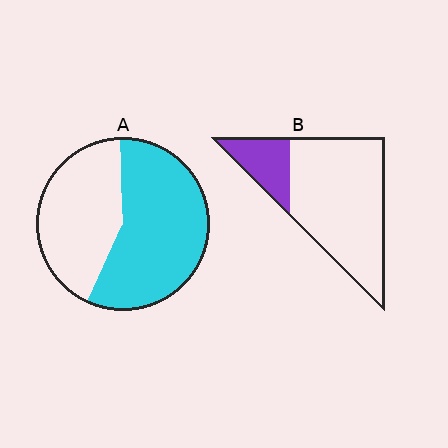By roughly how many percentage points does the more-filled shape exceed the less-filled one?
By roughly 35 percentage points (A over B).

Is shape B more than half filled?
No.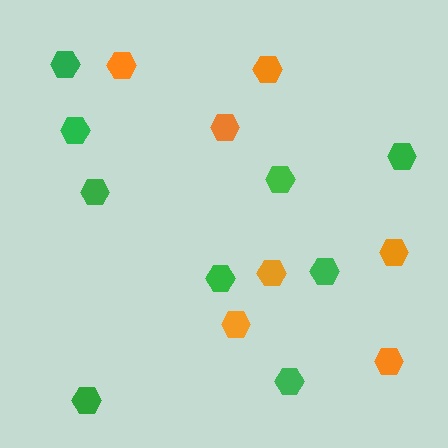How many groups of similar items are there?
There are 2 groups: one group of orange hexagons (7) and one group of green hexagons (9).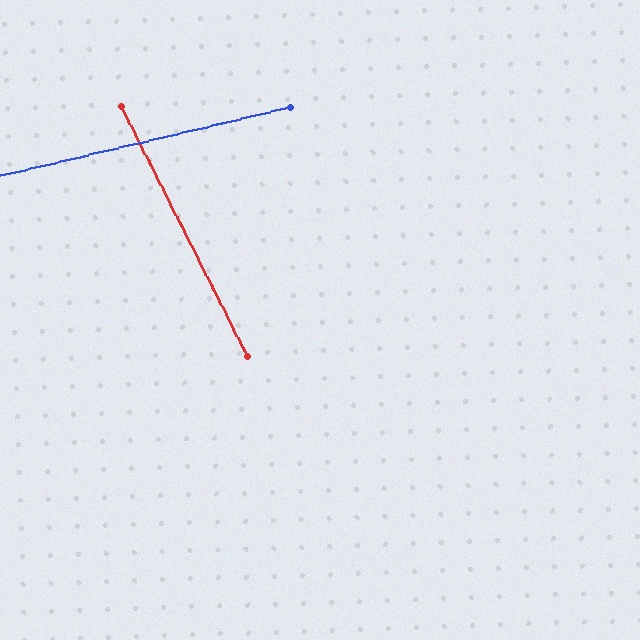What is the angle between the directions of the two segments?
Approximately 76 degrees.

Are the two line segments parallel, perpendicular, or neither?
Neither parallel nor perpendicular — they differ by about 76°.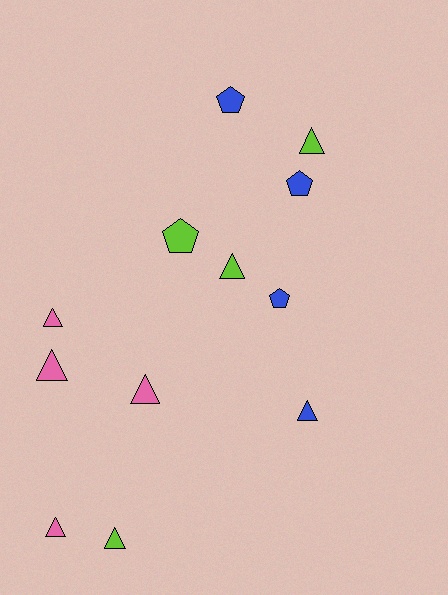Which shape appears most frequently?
Triangle, with 8 objects.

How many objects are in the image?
There are 12 objects.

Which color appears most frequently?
Lime, with 4 objects.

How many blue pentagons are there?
There are 3 blue pentagons.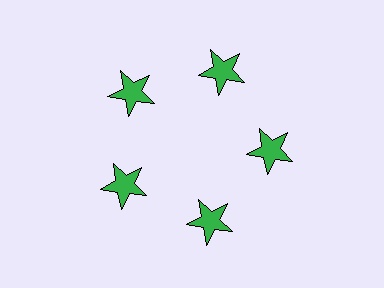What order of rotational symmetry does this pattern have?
This pattern has 5-fold rotational symmetry.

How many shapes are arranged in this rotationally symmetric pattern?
There are 5 shapes, arranged in 5 groups of 1.